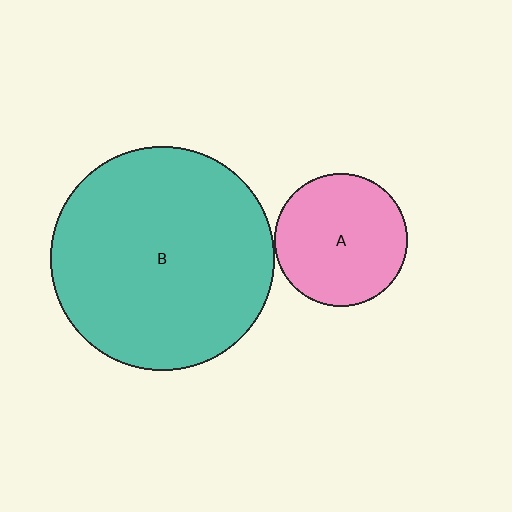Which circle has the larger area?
Circle B (teal).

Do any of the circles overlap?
No, none of the circles overlap.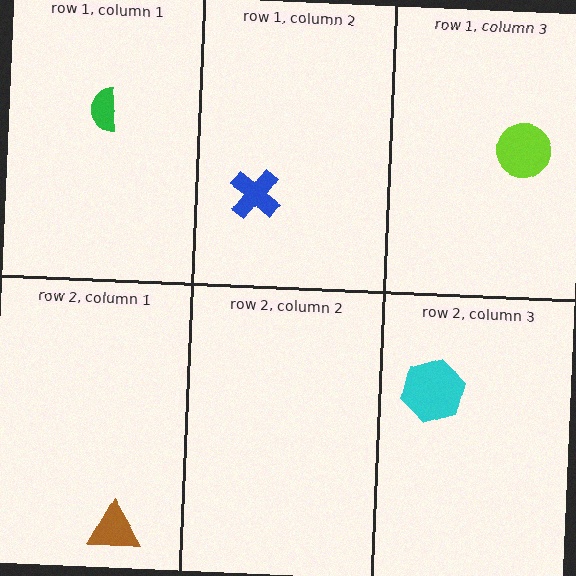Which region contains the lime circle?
The row 1, column 3 region.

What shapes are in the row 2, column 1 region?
The brown triangle.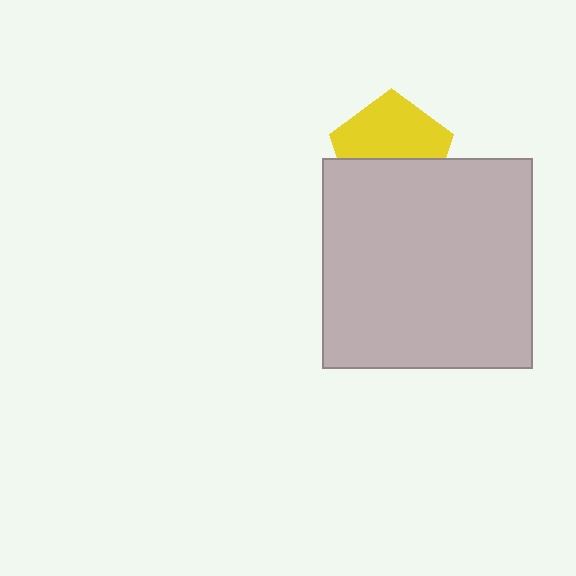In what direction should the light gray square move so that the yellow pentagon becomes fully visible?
The light gray square should move down. That is the shortest direction to clear the overlap and leave the yellow pentagon fully visible.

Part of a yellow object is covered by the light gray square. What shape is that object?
It is a pentagon.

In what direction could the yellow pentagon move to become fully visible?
The yellow pentagon could move up. That would shift it out from behind the light gray square entirely.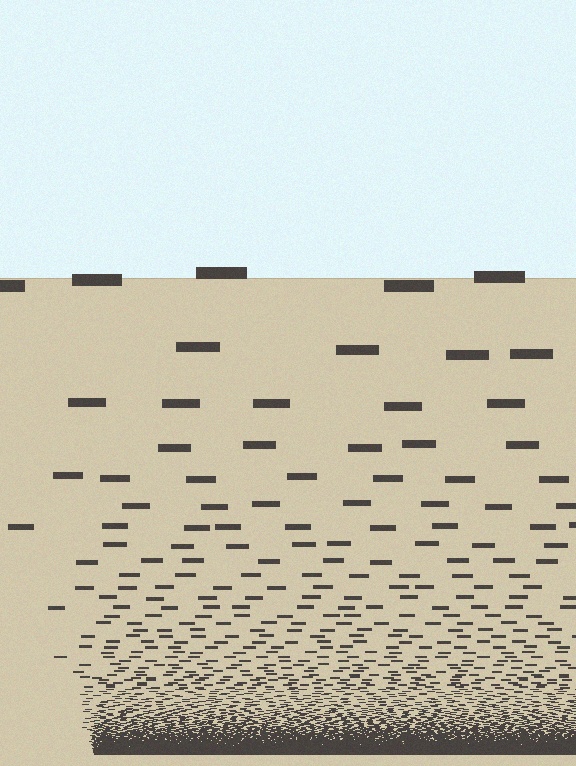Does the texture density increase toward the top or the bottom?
Density increases toward the bottom.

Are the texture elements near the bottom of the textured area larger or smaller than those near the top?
Smaller. The gradient is inverted — elements near the bottom are smaller and denser.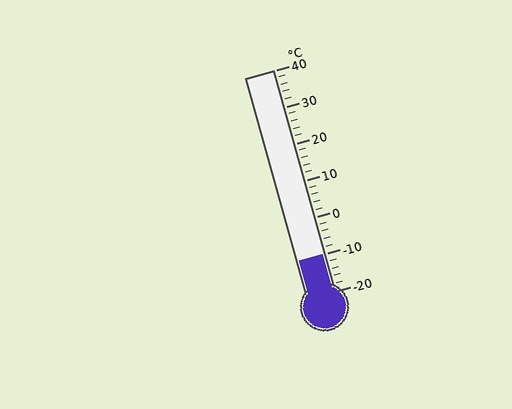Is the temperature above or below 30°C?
The temperature is below 30°C.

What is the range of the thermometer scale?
The thermometer scale ranges from -20°C to 40°C.